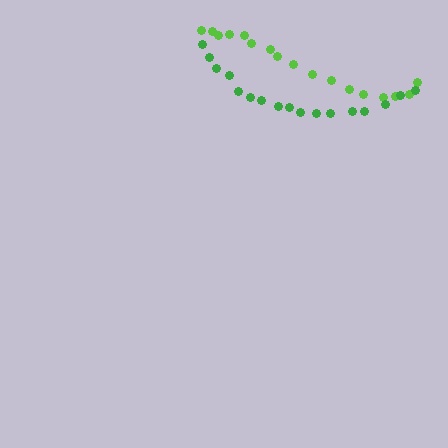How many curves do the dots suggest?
There are 2 distinct paths.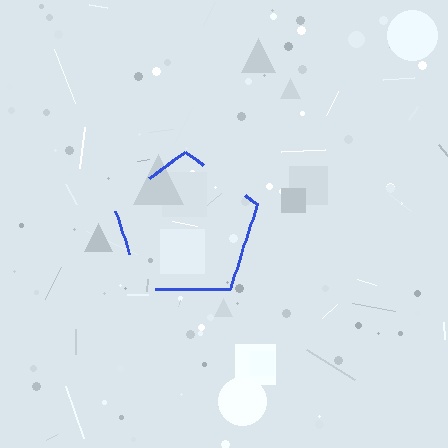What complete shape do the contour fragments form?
The contour fragments form a pentagon.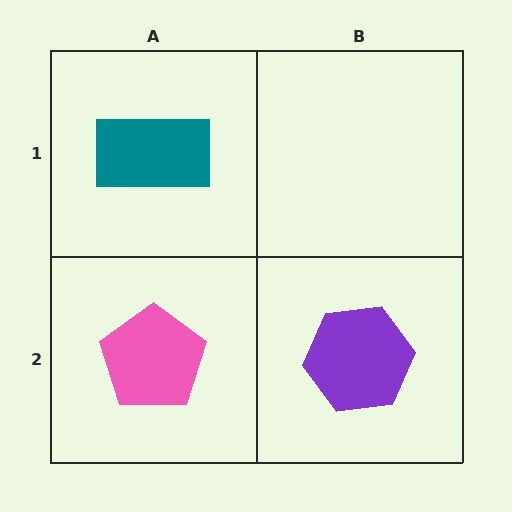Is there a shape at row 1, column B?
No, that cell is empty.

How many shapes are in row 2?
2 shapes.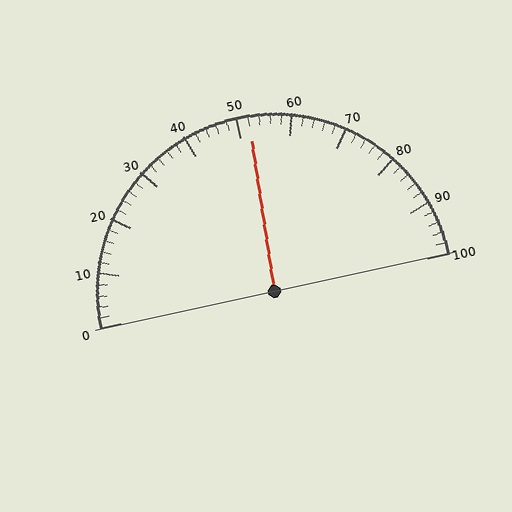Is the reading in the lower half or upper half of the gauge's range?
The reading is in the upper half of the range (0 to 100).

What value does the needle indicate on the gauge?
The needle indicates approximately 52.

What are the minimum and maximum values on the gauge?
The gauge ranges from 0 to 100.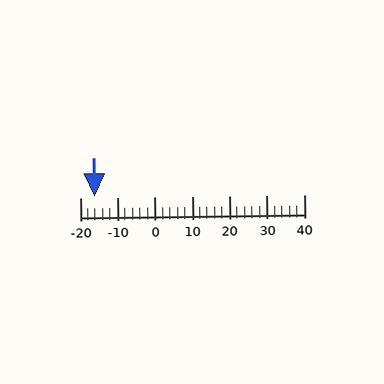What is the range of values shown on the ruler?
The ruler shows values from -20 to 40.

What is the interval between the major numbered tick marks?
The major tick marks are spaced 10 units apart.